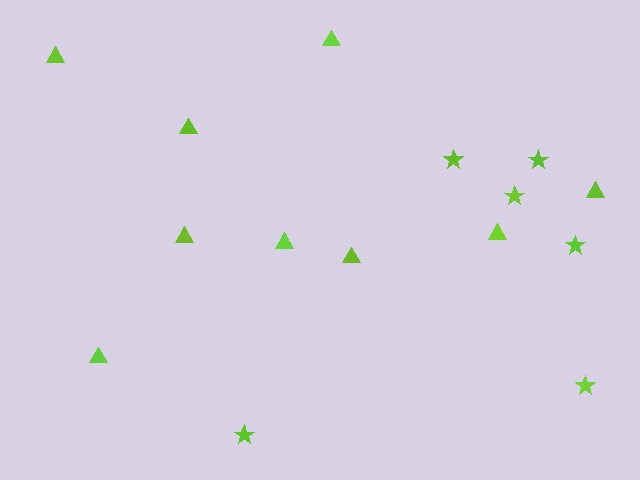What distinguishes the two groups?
There are 2 groups: one group of stars (6) and one group of triangles (9).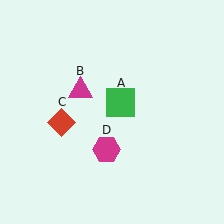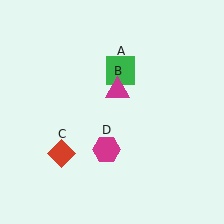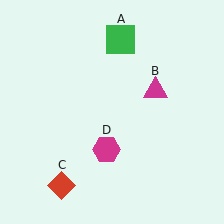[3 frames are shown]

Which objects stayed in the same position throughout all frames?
Magenta hexagon (object D) remained stationary.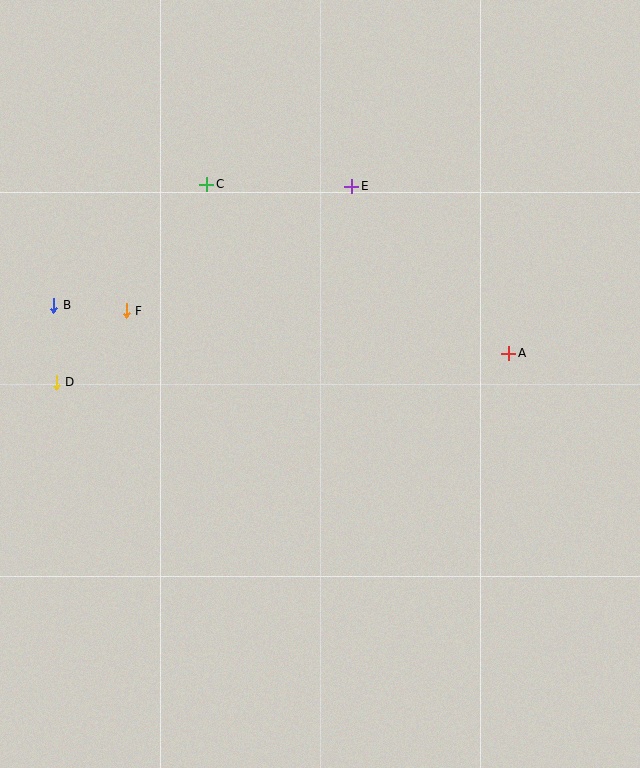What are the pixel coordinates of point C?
Point C is at (207, 184).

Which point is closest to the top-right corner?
Point E is closest to the top-right corner.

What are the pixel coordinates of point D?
Point D is at (56, 382).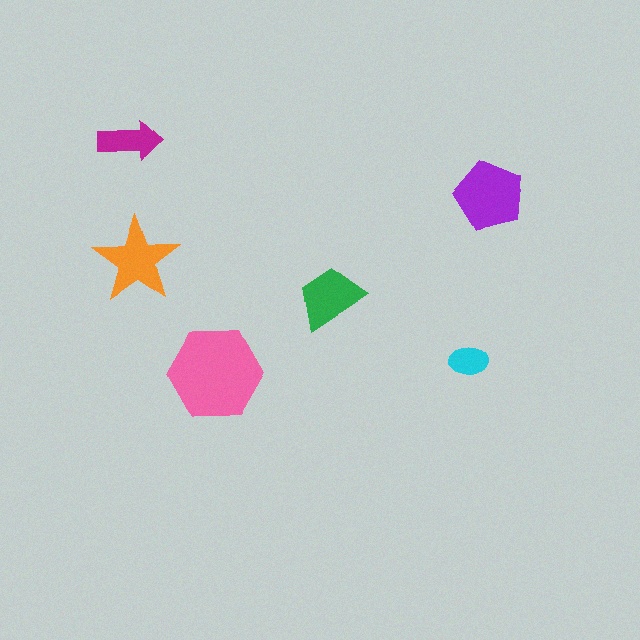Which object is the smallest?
The cyan ellipse.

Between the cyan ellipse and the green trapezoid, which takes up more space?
The green trapezoid.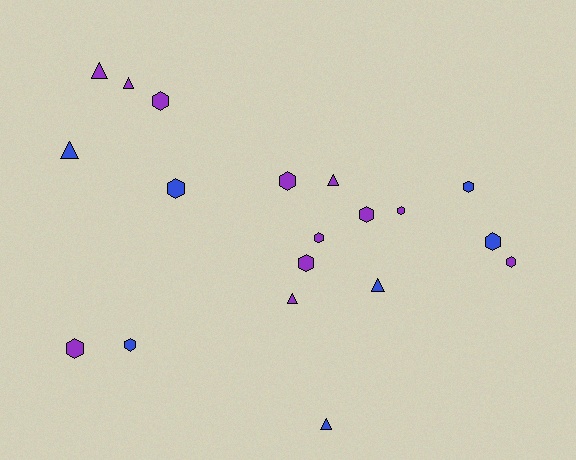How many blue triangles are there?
There are 3 blue triangles.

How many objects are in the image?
There are 19 objects.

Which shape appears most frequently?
Hexagon, with 12 objects.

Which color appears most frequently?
Purple, with 12 objects.